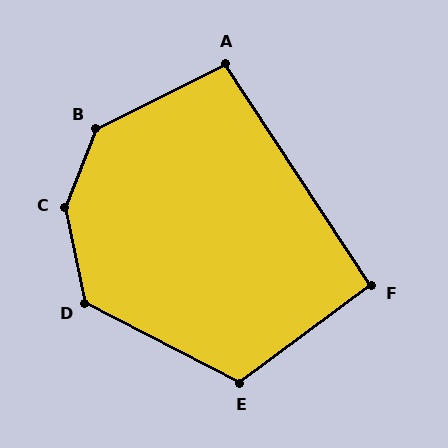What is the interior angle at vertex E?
Approximately 116 degrees (obtuse).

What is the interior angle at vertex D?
Approximately 129 degrees (obtuse).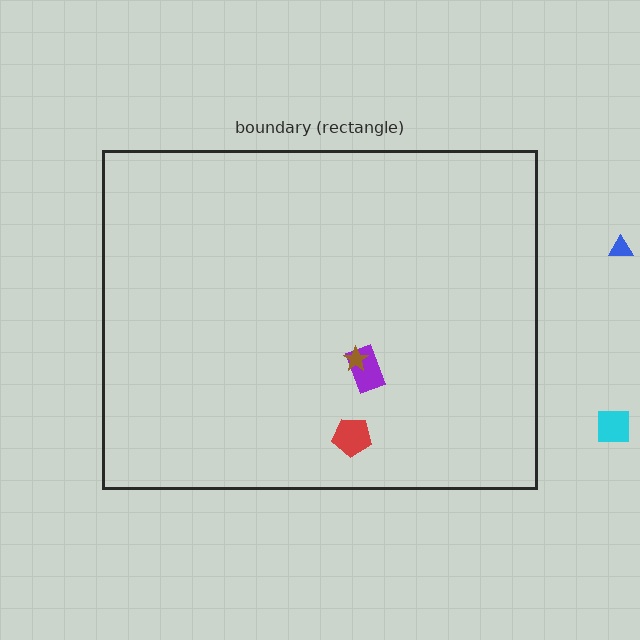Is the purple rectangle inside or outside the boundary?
Inside.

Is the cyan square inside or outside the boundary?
Outside.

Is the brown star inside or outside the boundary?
Inside.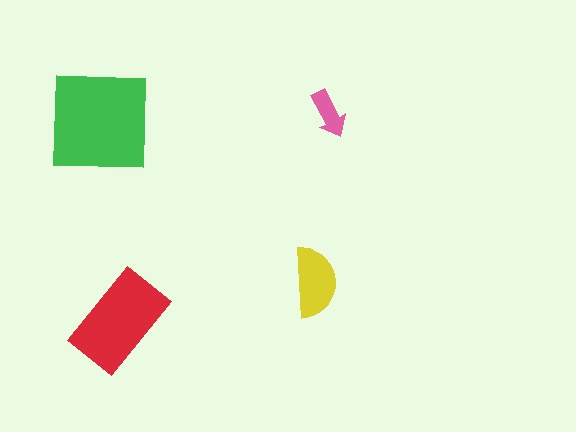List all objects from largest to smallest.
The green square, the red rectangle, the yellow semicircle, the pink arrow.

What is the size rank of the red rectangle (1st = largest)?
2nd.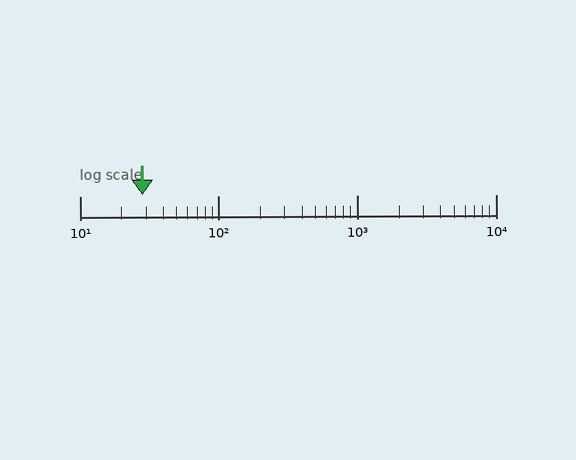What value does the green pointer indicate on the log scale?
The pointer indicates approximately 28.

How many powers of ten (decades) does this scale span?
The scale spans 3 decades, from 10 to 10000.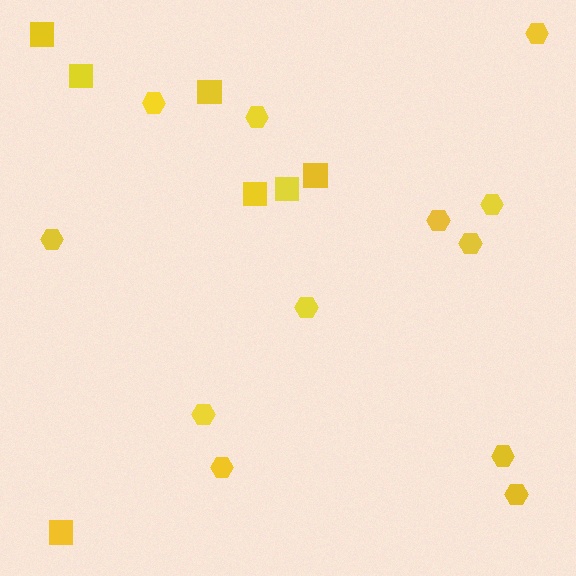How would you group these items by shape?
There are 2 groups: one group of squares (7) and one group of hexagons (12).